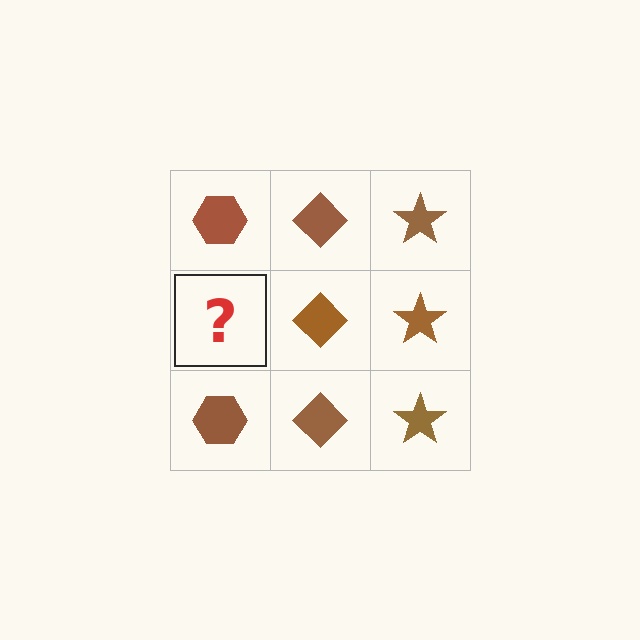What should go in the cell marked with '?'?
The missing cell should contain a brown hexagon.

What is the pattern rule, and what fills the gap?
The rule is that each column has a consistent shape. The gap should be filled with a brown hexagon.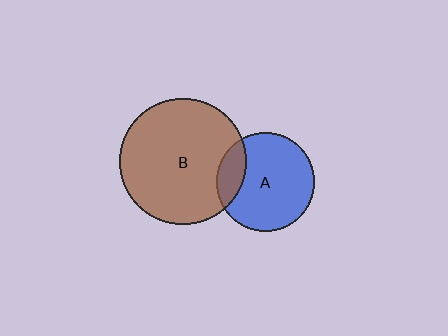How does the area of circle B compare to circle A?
Approximately 1.7 times.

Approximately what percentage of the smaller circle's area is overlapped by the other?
Approximately 20%.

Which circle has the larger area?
Circle B (brown).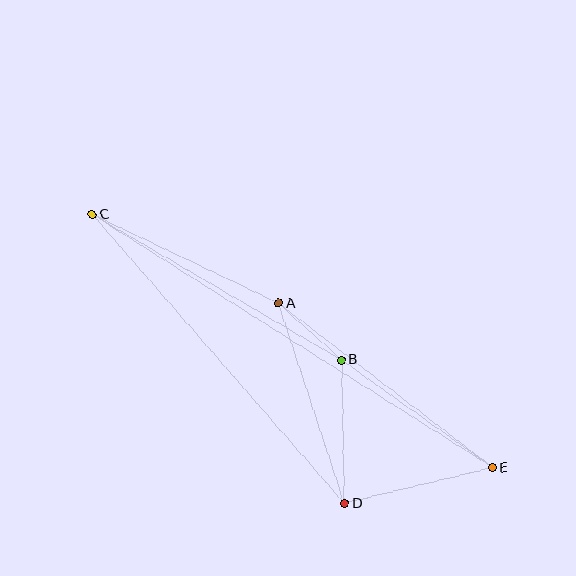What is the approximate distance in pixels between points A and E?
The distance between A and E is approximately 270 pixels.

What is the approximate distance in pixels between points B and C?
The distance between B and C is approximately 289 pixels.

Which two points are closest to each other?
Points A and B are closest to each other.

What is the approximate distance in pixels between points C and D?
The distance between C and D is approximately 384 pixels.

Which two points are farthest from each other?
Points C and E are farthest from each other.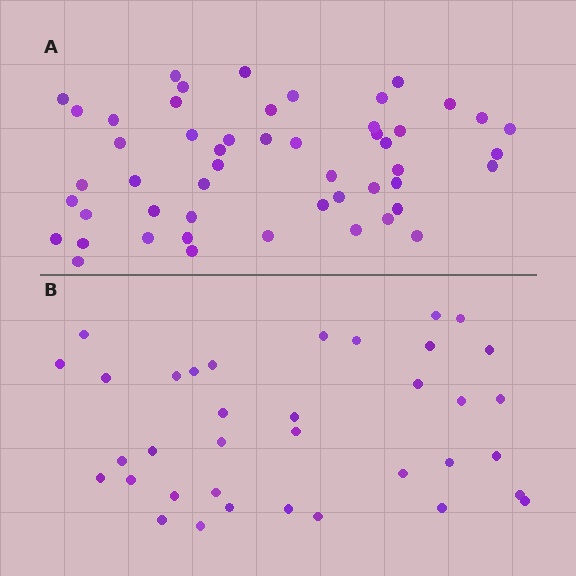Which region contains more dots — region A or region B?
Region A (the top region) has more dots.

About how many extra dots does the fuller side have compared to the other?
Region A has approximately 15 more dots than region B.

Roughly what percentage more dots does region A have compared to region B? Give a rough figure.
About 40% more.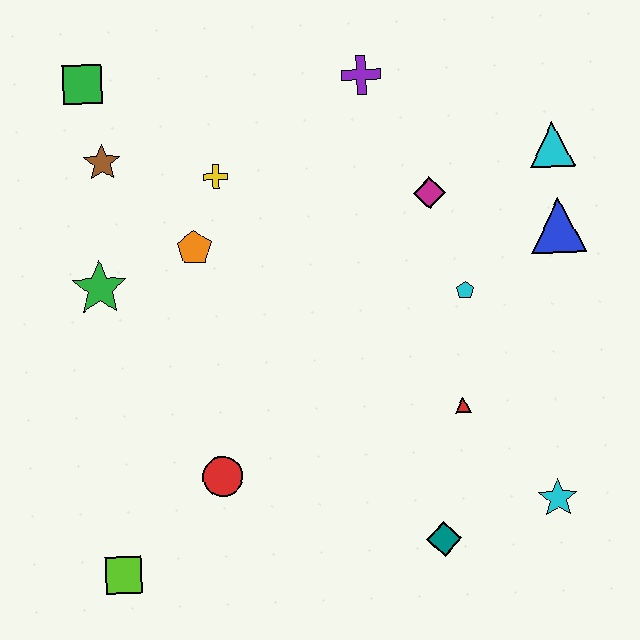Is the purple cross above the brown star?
Yes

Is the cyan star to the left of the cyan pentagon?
No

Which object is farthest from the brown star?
The cyan star is farthest from the brown star.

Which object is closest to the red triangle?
The cyan pentagon is closest to the red triangle.